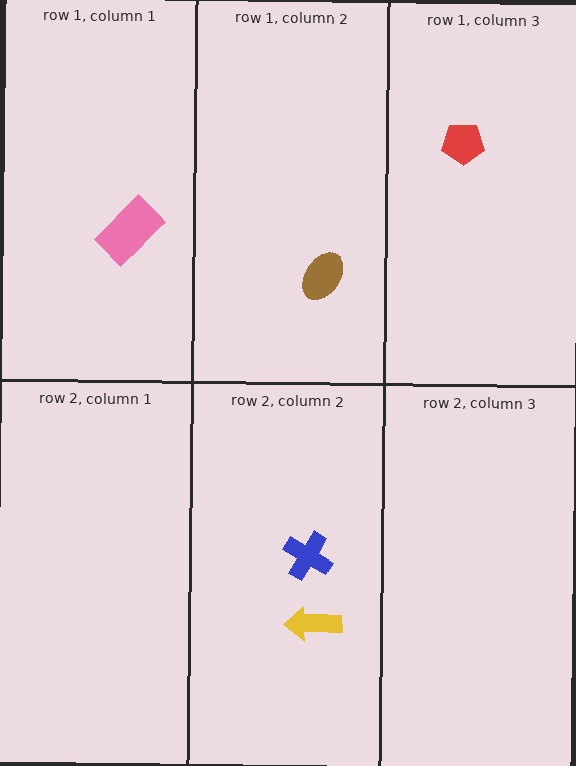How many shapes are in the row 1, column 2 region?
1.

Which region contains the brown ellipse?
The row 1, column 2 region.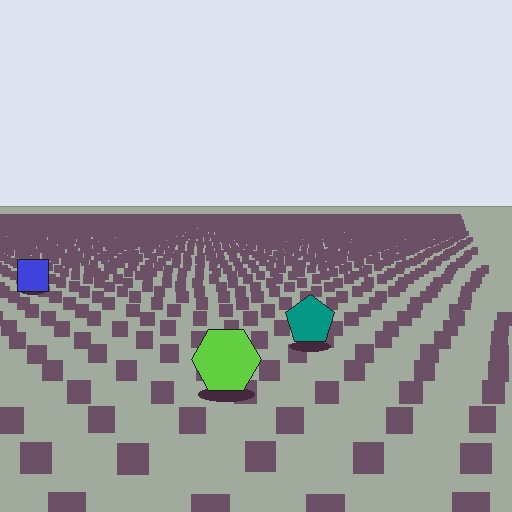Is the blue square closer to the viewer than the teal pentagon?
No. The teal pentagon is closer — you can tell from the texture gradient: the ground texture is coarser near it.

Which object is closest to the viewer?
The lime hexagon is closest. The texture marks near it are larger and more spread out.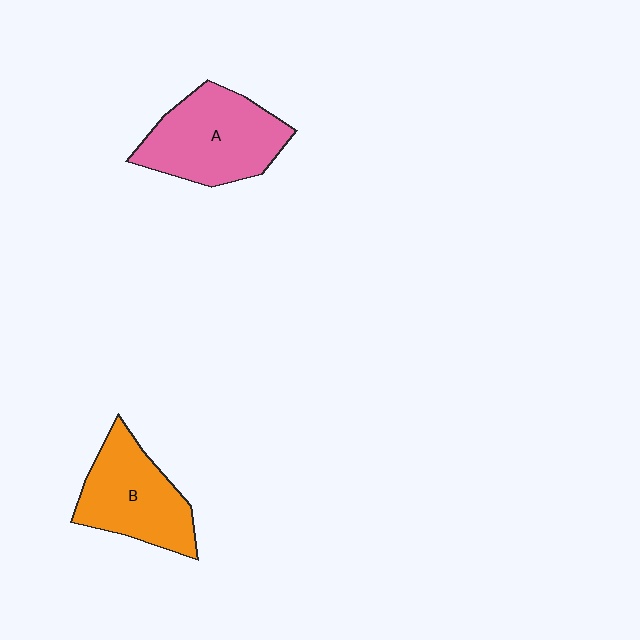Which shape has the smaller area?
Shape B (orange).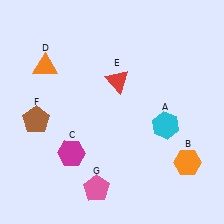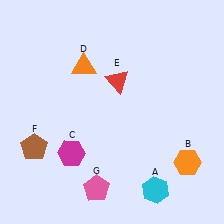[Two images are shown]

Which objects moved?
The objects that moved are: the cyan hexagon (A), the orange triangle (D), the brown pentagon (F).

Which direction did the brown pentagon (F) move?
The brown pentagon (F) moved down.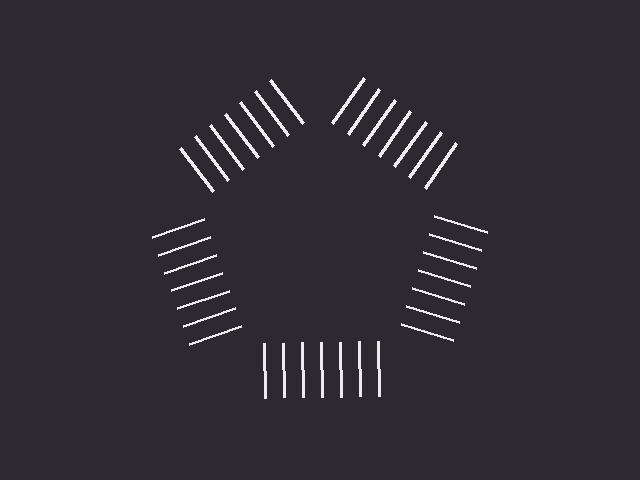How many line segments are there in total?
35 — 7 along each of the 5 edges.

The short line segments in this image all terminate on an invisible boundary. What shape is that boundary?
An illusory pentagon — the line segments terminate on its edges but no continuous stroke is drawn.